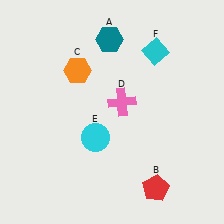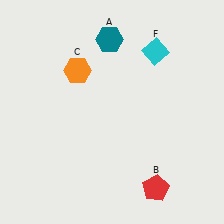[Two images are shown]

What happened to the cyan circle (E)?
The cyan circle (E) was removed in Image 2. It was in the bottom-left area of Image 1.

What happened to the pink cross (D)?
The pink cross (D) was removed in Image 2. It was in the top-right area of Image 1.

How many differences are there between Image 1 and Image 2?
There are 2 differences between the two images.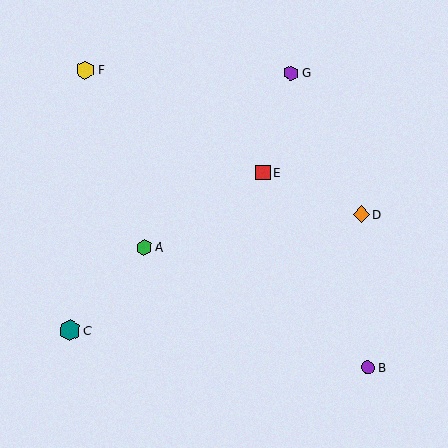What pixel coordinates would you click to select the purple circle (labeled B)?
Click at (368, 368) to select the purple circle B.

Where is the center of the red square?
The center of the red square is at (263, 173).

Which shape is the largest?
The teal hexagon (labeled C) is the largest.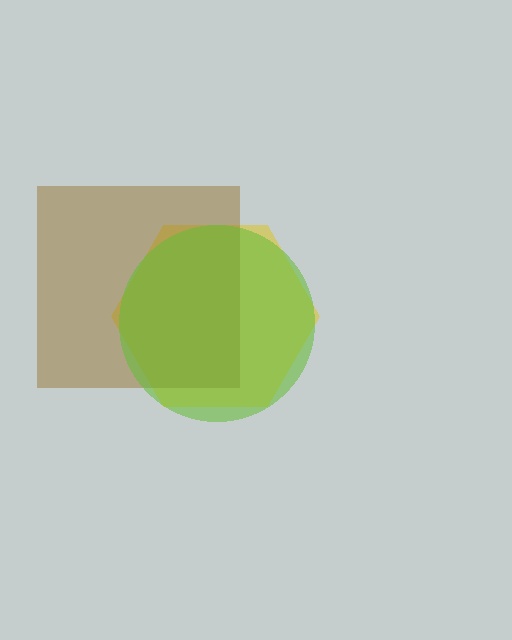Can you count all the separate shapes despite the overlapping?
Yes, there are 3 separate shapes.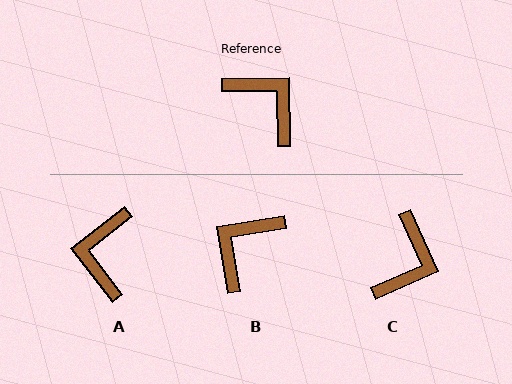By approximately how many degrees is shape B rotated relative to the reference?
Approximately 99 degrees counter-clockwise.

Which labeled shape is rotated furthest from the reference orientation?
A, about 127 degrees away.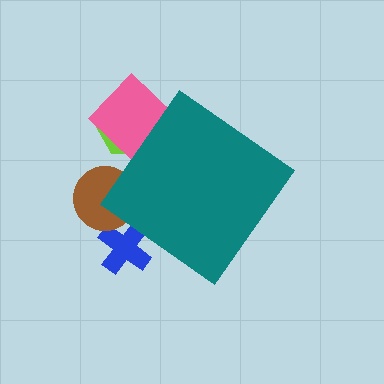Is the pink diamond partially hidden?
Yes, the pink diamond is partially hidden behind the teal diamond.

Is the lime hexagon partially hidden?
Yes, the lime hexagon is partially hidden behind the teal diamond.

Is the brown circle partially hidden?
Yes, the brown circle is partially hidden behind the teal diamond.